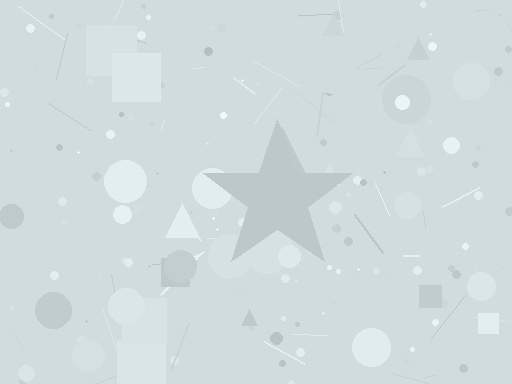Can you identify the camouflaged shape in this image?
The camouflaged shape is a star.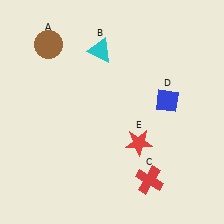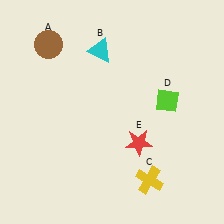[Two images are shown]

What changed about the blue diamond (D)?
In Image 1, D is blue. In Image 2, it changed to lime.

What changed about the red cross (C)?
In Image 1, C is red. In Image 2, it changed to yellow.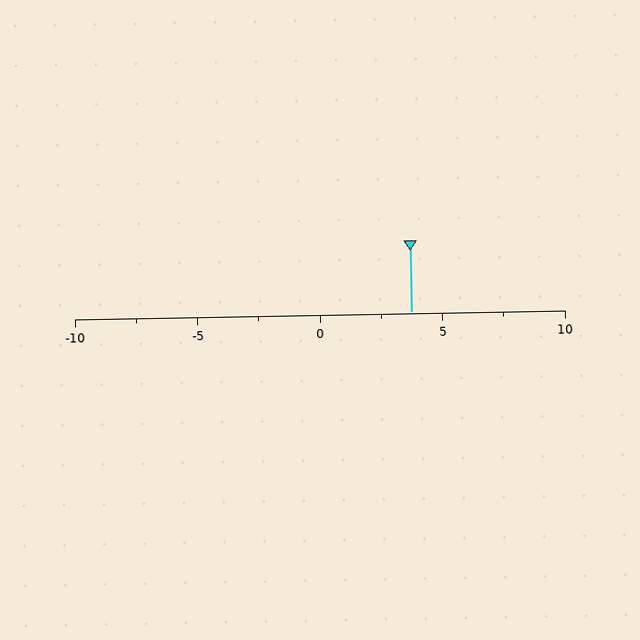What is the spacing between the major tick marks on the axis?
The major ticks are spaced 5 apart.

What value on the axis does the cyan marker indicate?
The marker indicates approximately 3.8.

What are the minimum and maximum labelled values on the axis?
The axis runs from -10 to 10.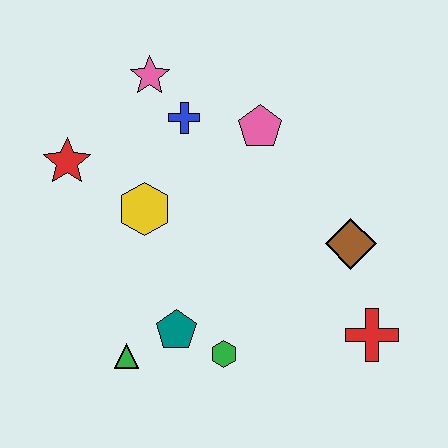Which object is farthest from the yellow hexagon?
The red cross is farthest from the yellow hexagon.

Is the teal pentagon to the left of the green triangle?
No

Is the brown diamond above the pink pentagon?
No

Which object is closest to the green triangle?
The teal pentagon is closest to the green triangle.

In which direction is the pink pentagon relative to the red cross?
The pink pentagon is above the red cross.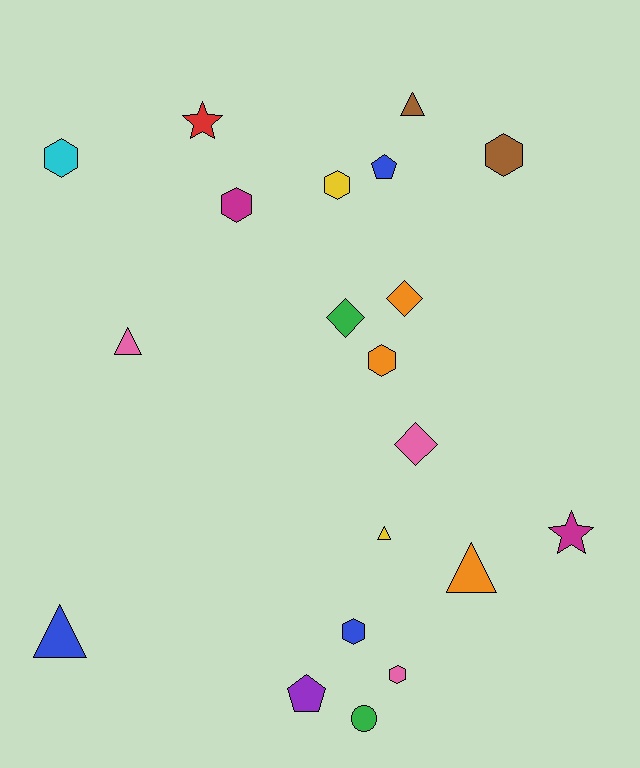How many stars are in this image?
There are 2 stars.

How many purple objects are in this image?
There is 1 purple object.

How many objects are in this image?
There are 20 objects.